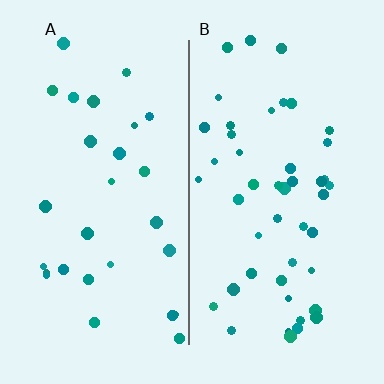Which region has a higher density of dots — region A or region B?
B (the right).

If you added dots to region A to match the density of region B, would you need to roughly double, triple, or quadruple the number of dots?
Approximately double.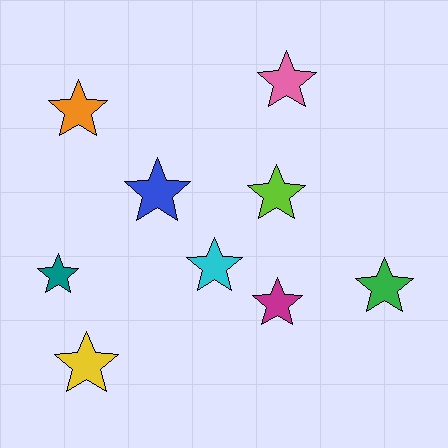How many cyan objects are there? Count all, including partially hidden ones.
There is 1 cyan object.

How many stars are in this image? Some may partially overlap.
There are 9 stars.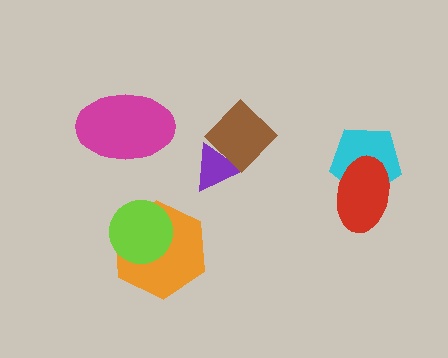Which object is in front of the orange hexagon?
The lime circle is in front of the orange hexagon.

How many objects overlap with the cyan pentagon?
1 object overlaps with the cyan pentagon.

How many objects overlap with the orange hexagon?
1 object overlaps with the orange hexagon.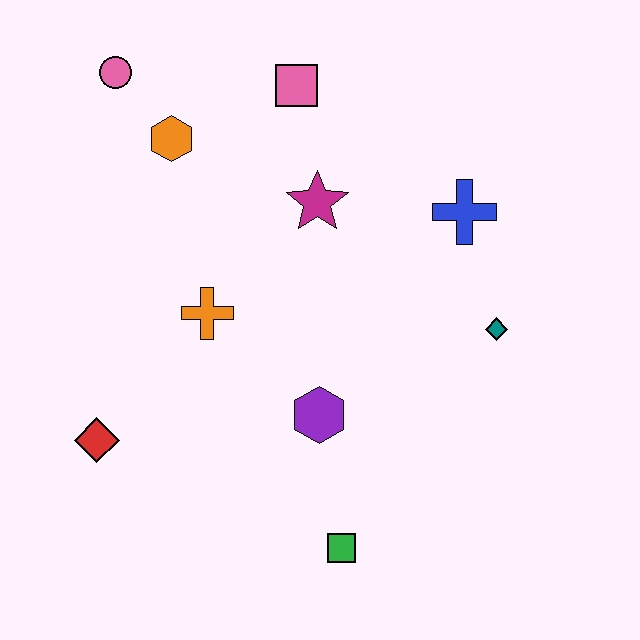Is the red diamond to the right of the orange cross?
No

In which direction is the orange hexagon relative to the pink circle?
The orange hexagon is below the pink circle.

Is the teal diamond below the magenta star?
Yes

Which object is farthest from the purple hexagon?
The pink circle is farthest from the purple hexagon.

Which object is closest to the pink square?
The magenta star is closest to the pink square.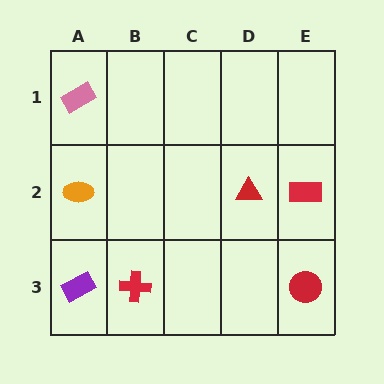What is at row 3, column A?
A purple rectangle.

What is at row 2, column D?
A red triangle.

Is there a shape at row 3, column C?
No, that cell is empty.